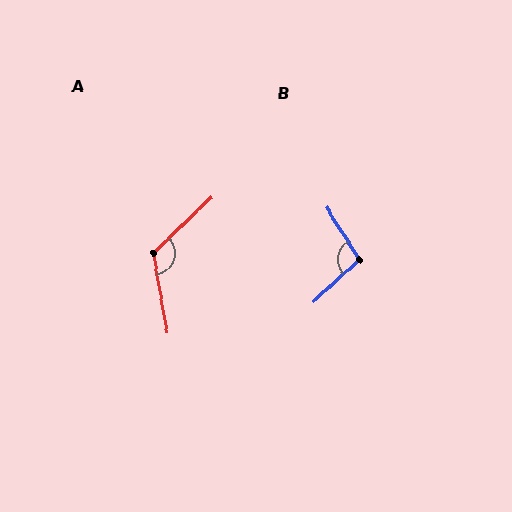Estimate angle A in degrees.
Approximately 124 degrees.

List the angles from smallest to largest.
B (100°), A (124°).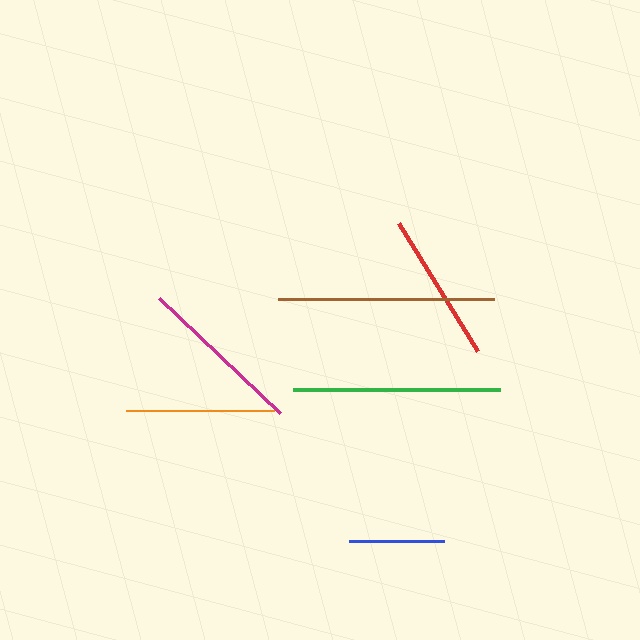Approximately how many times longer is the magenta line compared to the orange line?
The magenta line is approximately 1.1 times the length of the orange line.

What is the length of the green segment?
The green segment is approximately 207 pixels long.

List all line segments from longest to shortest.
From longest to shortest: brown, green, magenta, red, orange, blue.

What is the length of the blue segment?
The blue segment is approximately 95 pixels long.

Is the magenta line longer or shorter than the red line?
The magenta line is longer than the red line.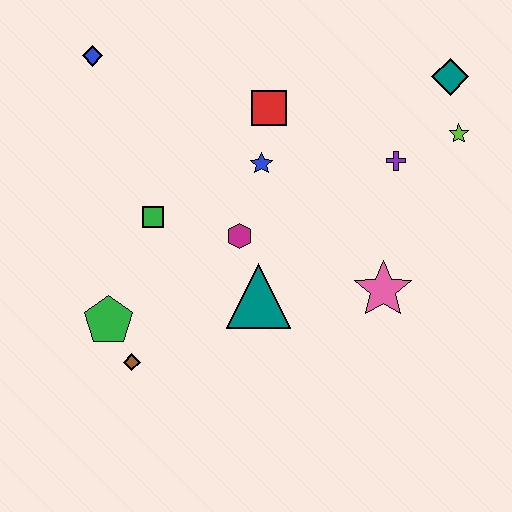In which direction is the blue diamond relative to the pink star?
The blue diamond is to the left of the pink star.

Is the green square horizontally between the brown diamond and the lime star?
Yes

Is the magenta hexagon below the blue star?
Yes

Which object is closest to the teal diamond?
The lime star is closest to the teal diamond.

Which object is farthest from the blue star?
The brown diamond is farthest from the blue star.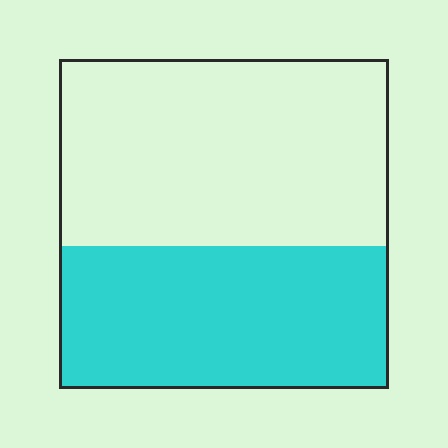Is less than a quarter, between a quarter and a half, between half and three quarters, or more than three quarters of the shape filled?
Between a quarter and a half.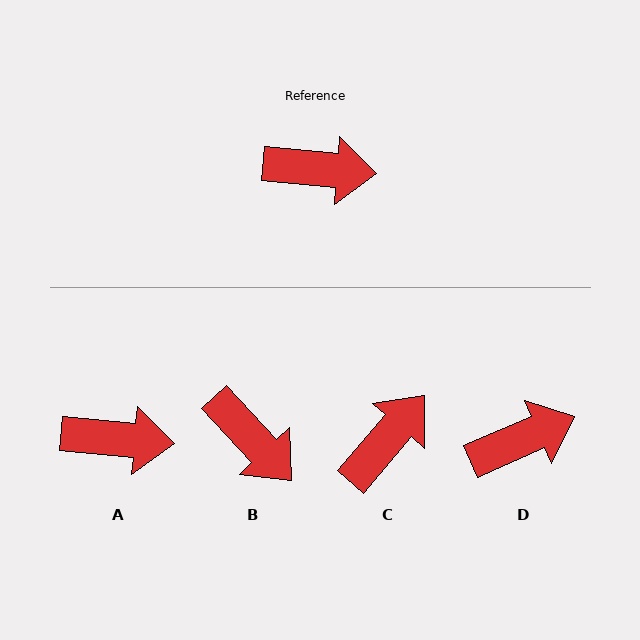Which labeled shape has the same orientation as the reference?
A.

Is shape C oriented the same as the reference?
No, it is off by about 54 degrees.